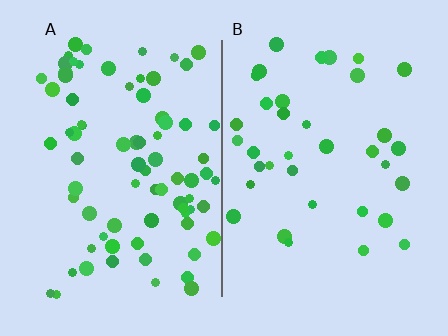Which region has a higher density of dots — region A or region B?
A (the left).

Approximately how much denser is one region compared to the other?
Approximately 2.2× — region A over region B.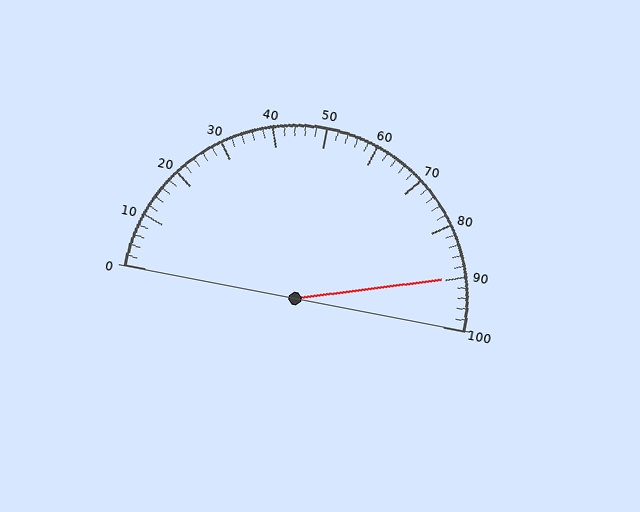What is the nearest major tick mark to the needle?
The nearest major tick mark is 90.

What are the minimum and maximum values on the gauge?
The gauge ranges from 0 to 100.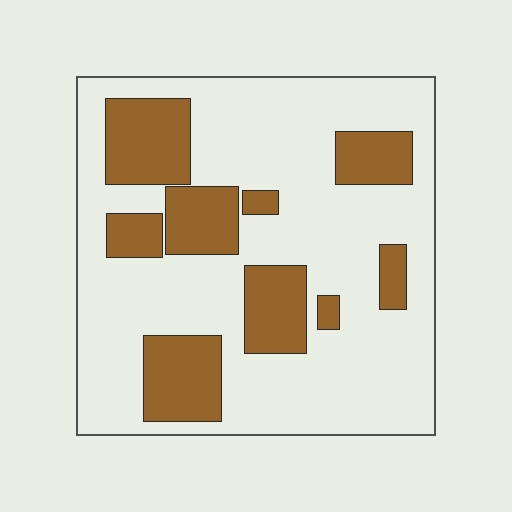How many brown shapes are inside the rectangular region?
9.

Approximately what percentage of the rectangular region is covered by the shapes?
Approximately 25%.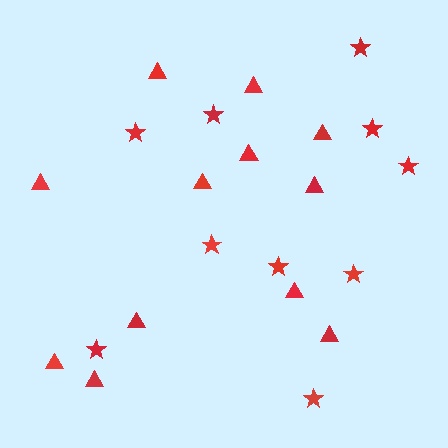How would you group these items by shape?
There are 2 groups: one group of triangles (12) and one group of stars (10).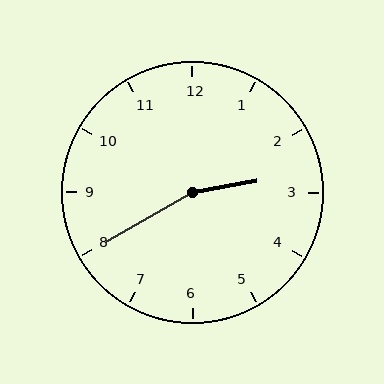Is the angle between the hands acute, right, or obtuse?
It is obtuse.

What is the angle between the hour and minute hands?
Approximately 160 degrees.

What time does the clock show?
2:40.